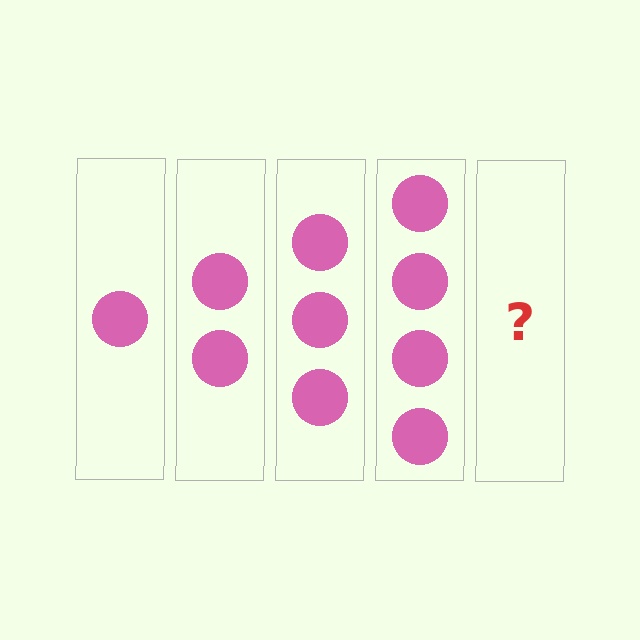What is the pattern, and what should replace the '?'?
The pattern is that each step adds one more circle. The '?' should be 5 circles.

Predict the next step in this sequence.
The next step is 5 circles.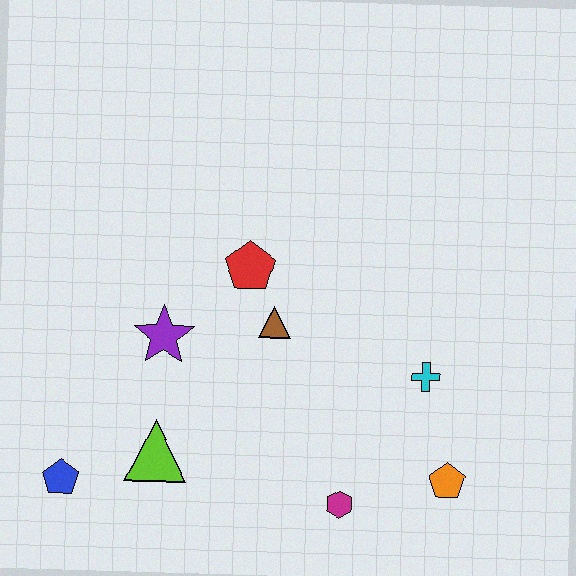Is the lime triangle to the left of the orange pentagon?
Yes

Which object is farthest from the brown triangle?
The blue pentagon is farthest from the brown triangle.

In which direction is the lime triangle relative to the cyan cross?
The lime triangle is to the left of the cyan cross.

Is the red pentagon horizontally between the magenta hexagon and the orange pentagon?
No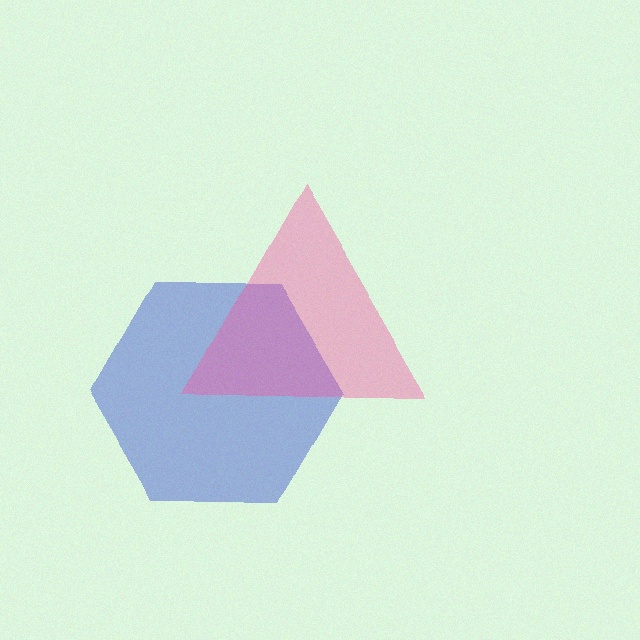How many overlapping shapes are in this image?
There are 2 overlapping shapes in the image.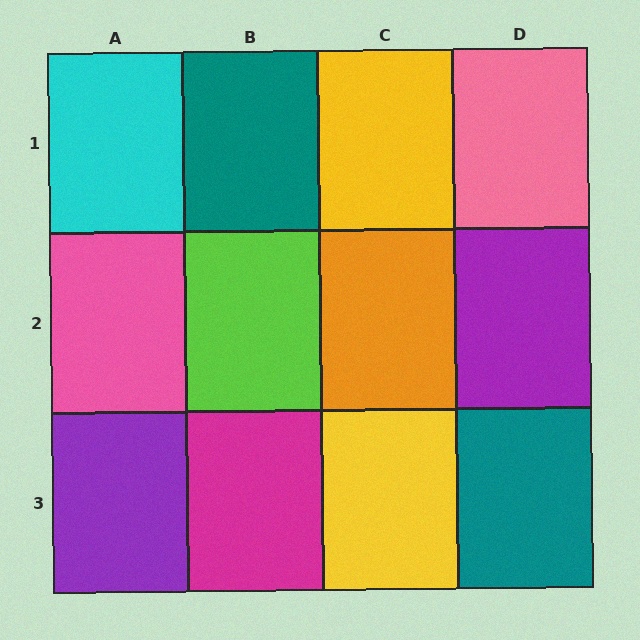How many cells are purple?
2 cells are purple.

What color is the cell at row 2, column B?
Lime.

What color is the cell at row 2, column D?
Purple.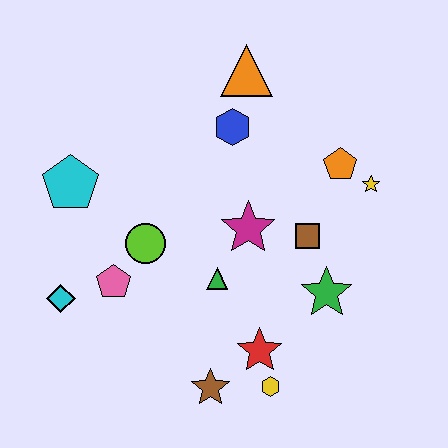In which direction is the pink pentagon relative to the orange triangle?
The pink pentagon is below the orange triangle.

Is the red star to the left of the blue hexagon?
No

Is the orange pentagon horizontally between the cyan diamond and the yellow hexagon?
No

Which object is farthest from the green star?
The cyan pentagon is farthest from the green star.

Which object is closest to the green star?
The brown square is closest to the green star.